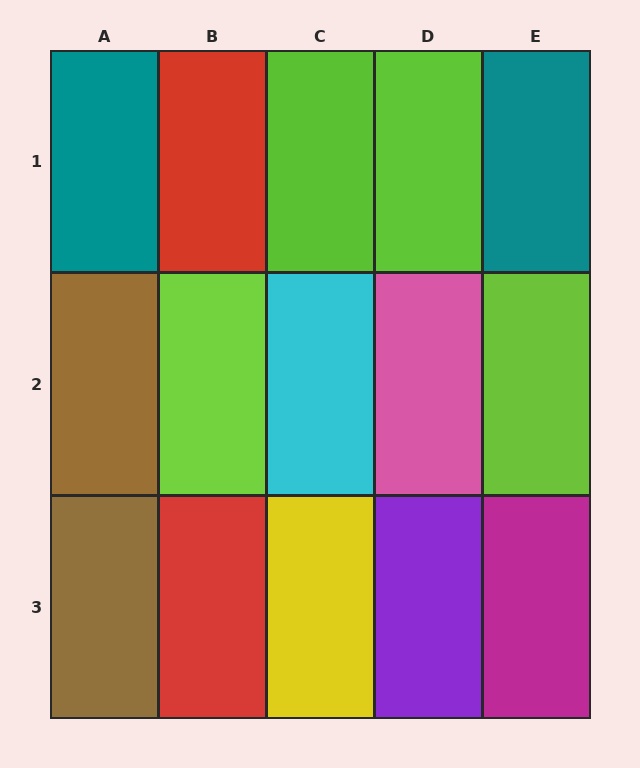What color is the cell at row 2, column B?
Lime.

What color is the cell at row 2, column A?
Brown.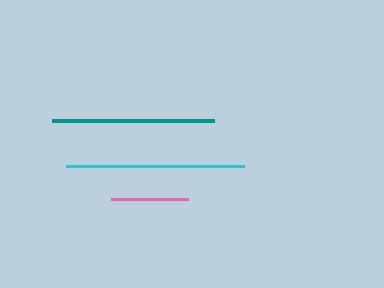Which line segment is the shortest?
The pink line is the shortest at approximately 77 pixels.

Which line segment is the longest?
The cyan line is the longest at approximately 178 pixels.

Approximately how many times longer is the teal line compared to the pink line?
The teal line is approximately 2.1 times the length of the pink line.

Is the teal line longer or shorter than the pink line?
The teal line is longer than the pink line.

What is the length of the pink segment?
The pink segment is approximately 77 pixels long.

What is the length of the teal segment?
The teal segment is approximately 162 pixels long.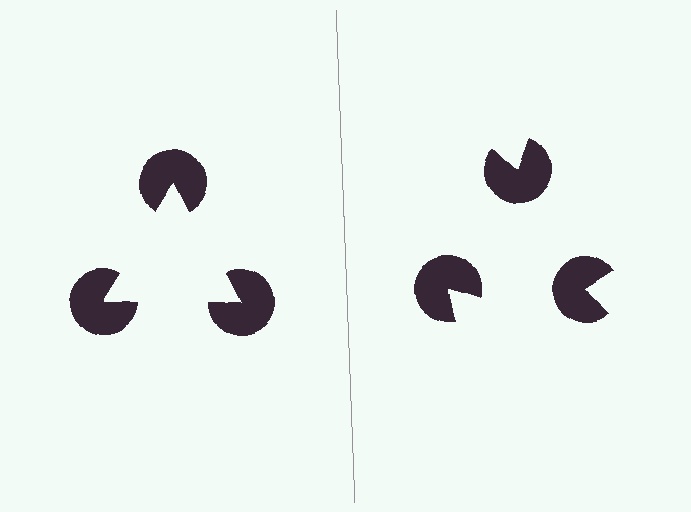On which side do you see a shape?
An illusory triangle appears on the left side. On the right side the wedge cuts are rotated, so no coherent shape forms.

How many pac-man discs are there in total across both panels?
6 — 3 on each side.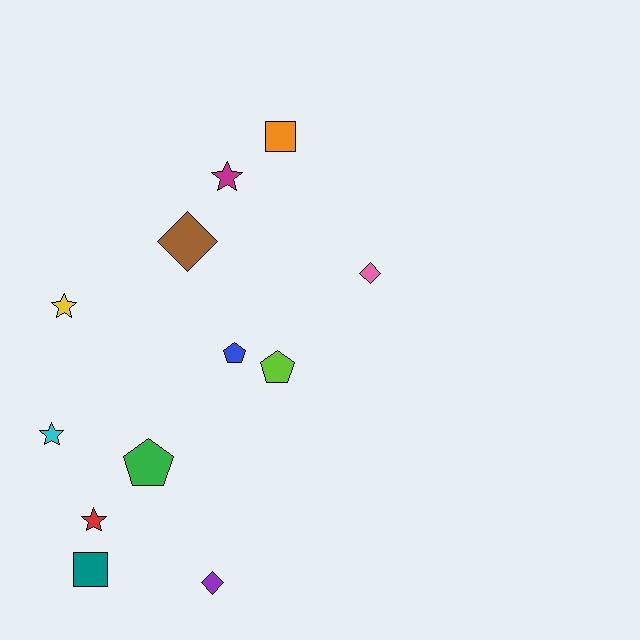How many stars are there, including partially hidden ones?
There are 4 stars.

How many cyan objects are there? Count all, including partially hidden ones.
There is 1 cyan object.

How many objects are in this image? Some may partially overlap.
There are 12 objects.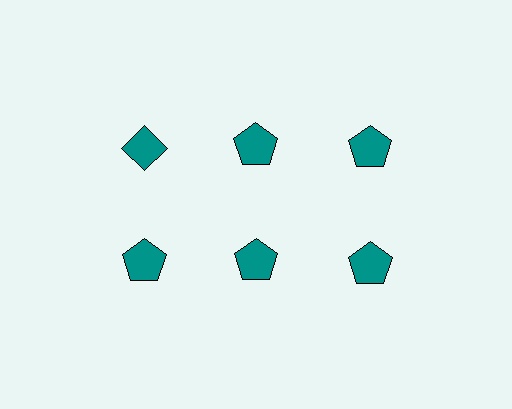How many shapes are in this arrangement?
There are 6 shapes arranged in a grid pattern.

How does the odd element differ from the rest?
It has a different shape: diamond instead of pentagon.